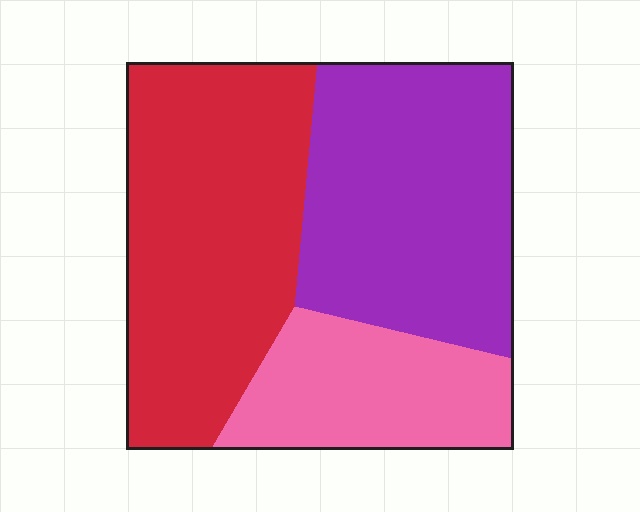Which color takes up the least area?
Pink, at roughly 20%.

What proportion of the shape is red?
Red covers 41% of the shape.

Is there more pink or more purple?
Purple.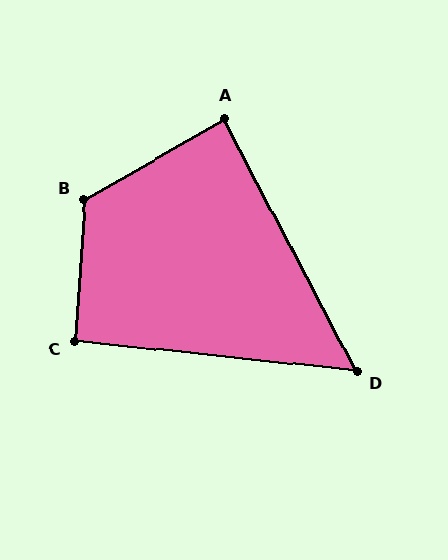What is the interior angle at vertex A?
Approximately 88 degrees (approximately right).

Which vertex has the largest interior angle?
B, at approximately 124 degrees.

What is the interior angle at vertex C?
Approximately 92 degrees (approximately right).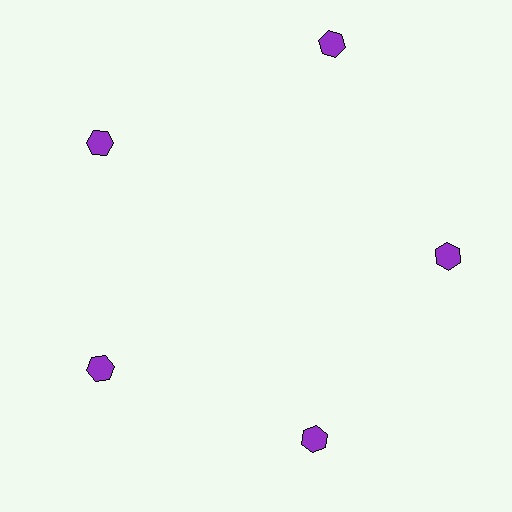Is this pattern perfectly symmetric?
No. The 5 purple hexagons are arranged in a ring, but one element near the 1 o'clock position is pushed outward from the center, breaking the 5-fold rotational symmetry.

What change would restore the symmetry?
The symmetry would be restored by moving it inward, back onto the ring so that all 5 hexagons sit at equal angles and equal distance from the center.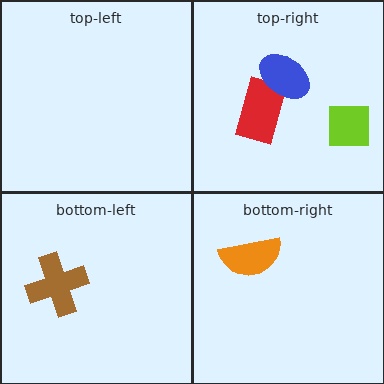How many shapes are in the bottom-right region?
1.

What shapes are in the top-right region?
The red rectangle, the blue ellipse, the lime square.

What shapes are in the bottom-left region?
The brown cross.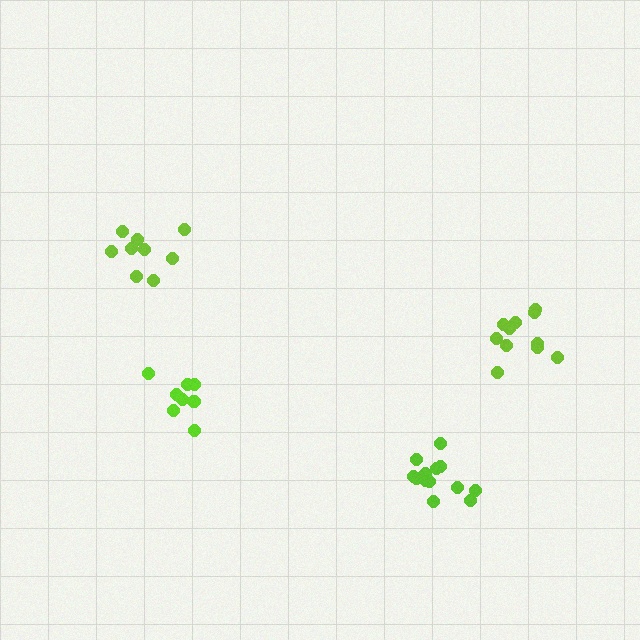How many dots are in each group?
Group 1: 13 dots, Group 2: 11 dots, Group 3: 9 dots, Group 4: 8 dots (41 total).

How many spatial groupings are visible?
There are 4 spatial groupings.